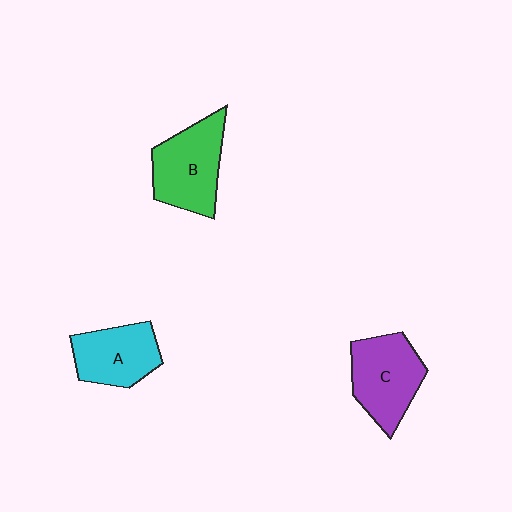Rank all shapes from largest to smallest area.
From largest to smallest: B (green), C (purple), A (cyan).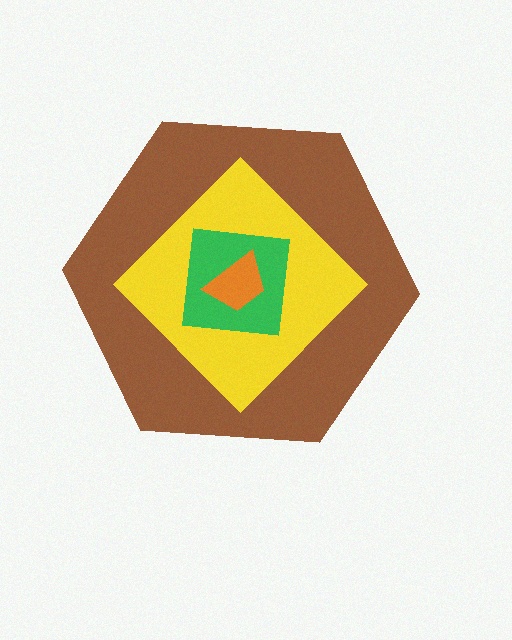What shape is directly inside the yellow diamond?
The green square.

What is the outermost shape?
The brown hexagon.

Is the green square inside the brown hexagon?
Yes.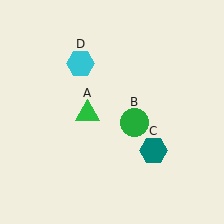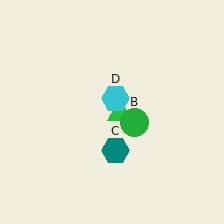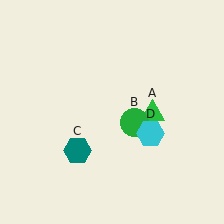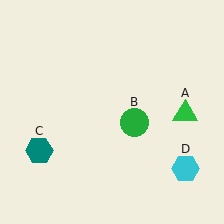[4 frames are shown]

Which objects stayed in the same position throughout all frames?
Green circle (object B) remained stationary.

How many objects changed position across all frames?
3 objects changed position: green triangle (object A), teal hexagon (object C), cyan hexagon (object D).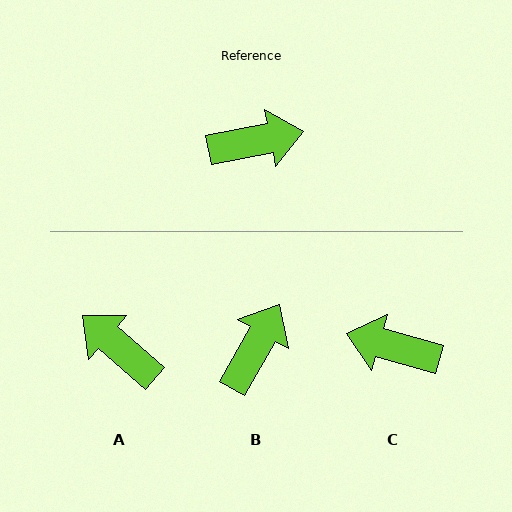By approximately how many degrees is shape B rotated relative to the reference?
Approximately 49 degrees counter-clockwise.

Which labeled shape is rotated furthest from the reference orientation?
C, about 153 degrees away.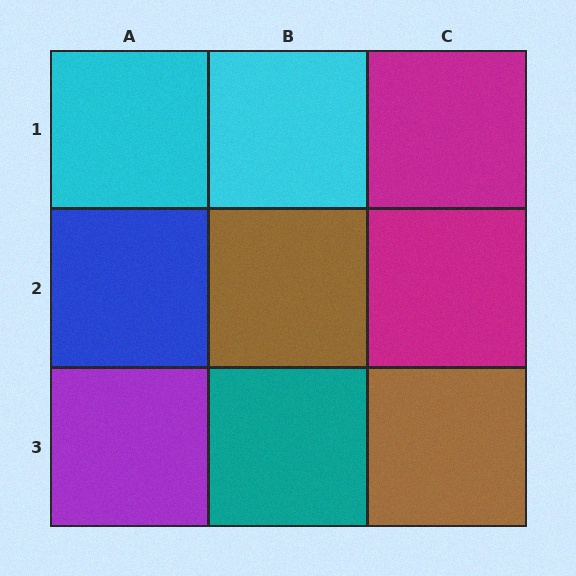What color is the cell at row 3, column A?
Purple.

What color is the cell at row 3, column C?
Brown.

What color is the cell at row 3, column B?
Teal.